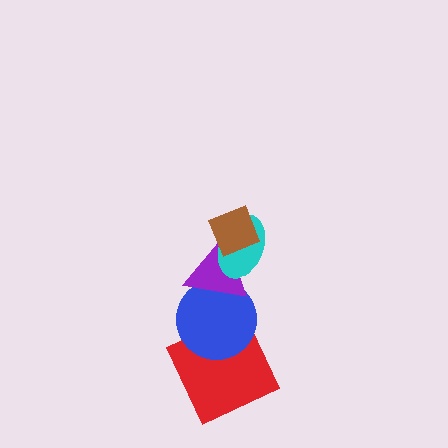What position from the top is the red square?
The red square is 5th from the top.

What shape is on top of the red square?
The blue circle is on top of the red square.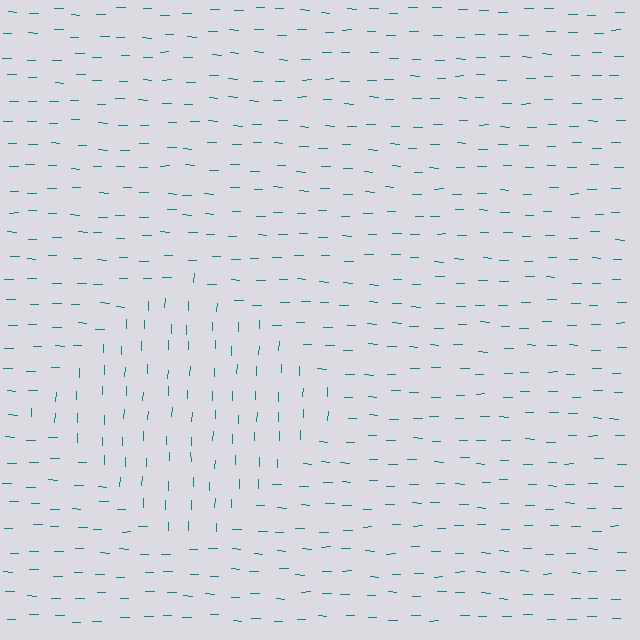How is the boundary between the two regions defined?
The boundary is defined purely by a change in line orientation (approximately 89 degrees difference). All lines are the same color and thickness.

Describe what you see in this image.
The image is filled with small teal line segments. A diamond region in the image has lines oriented differently from the surrounding lines, creating a visible texture boundary.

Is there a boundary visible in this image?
Yes, there is a texture boundary formed by a change in line orientation.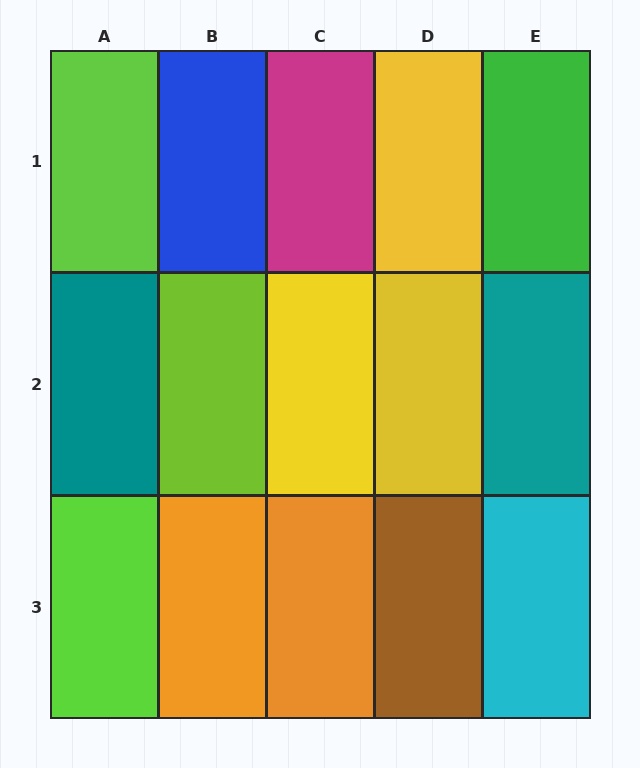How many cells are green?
1 cell is green.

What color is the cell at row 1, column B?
Blue.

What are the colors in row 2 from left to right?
Teal, lime, yellow, yellow, teal.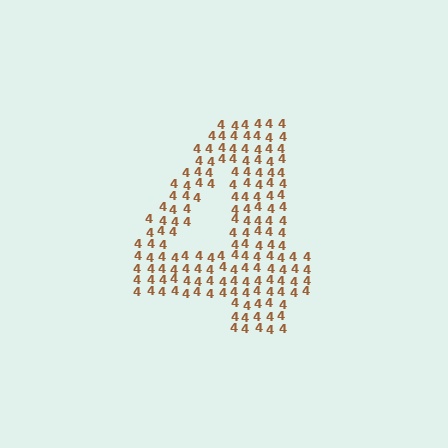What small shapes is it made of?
It is made of small digit 4's.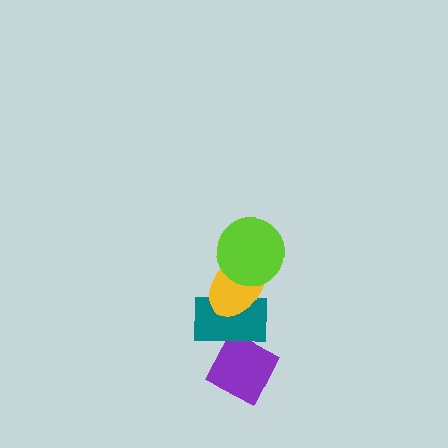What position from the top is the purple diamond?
The purple diamond is 4th from the top.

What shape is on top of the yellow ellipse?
The lime circle is on top of the yellow ellipse.